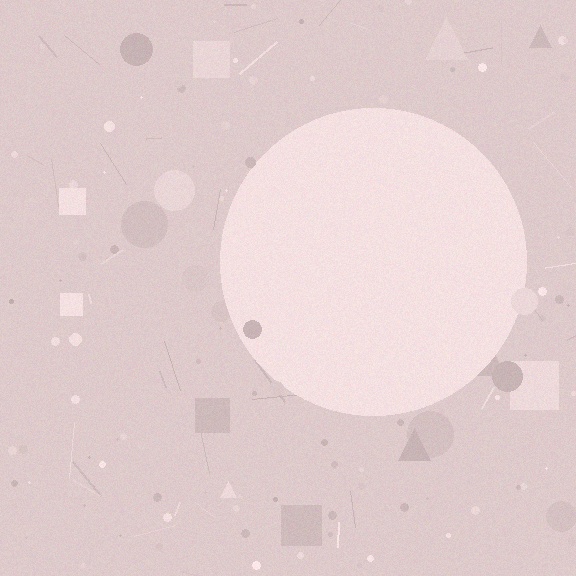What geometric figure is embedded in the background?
A circle is embedded in the background.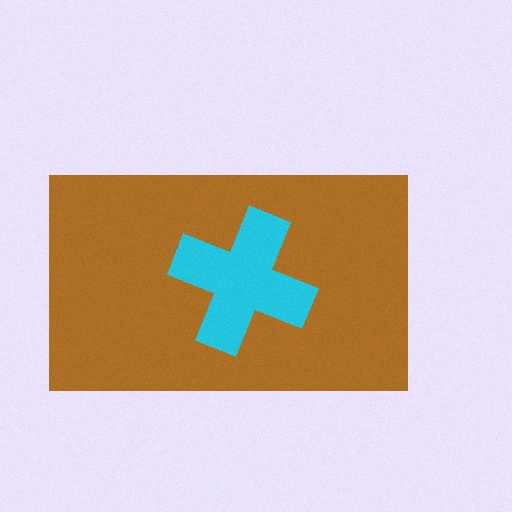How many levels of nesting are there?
2.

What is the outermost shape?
The brown rectangle.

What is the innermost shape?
The cyan cross.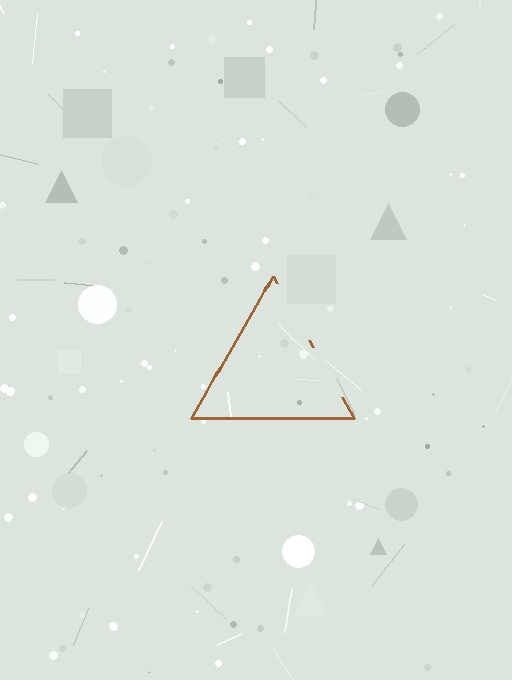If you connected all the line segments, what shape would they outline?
They would outline a triangle.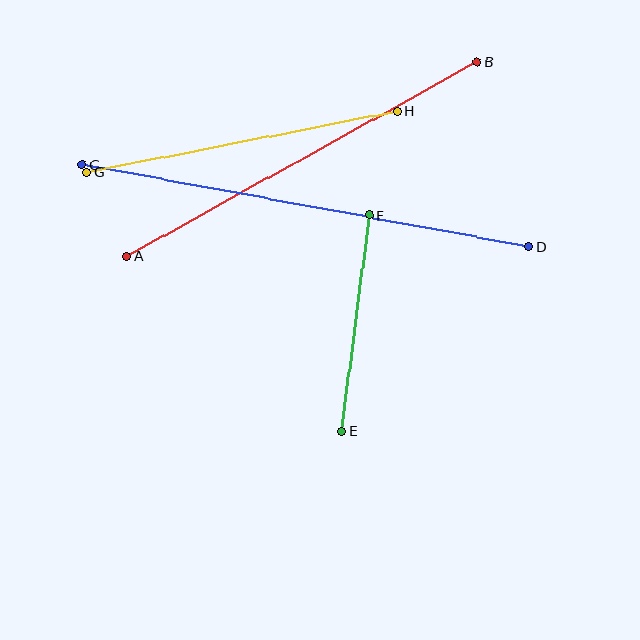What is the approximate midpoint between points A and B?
The midpoint is at approximately (302, 159) pixels.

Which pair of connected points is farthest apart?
Points C and D are farthest apart.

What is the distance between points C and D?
The distance is approximately 454 pixels.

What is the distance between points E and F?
The distance is approximately 218 pixels.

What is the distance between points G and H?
The distance is approximately 316 pixels.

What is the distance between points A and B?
The distance is approximately 401 pixels.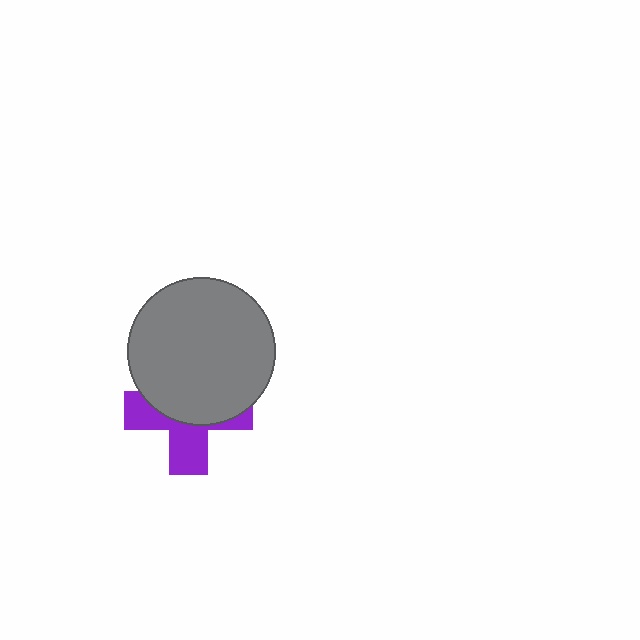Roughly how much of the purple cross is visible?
A small part of it is visible (roughly 45%).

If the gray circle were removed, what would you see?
You would see the complete purple cross.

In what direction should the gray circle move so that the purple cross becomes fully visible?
The gray circle should move up. That is the shortest direction to clear the overlap and leave the purple cross fully visible.